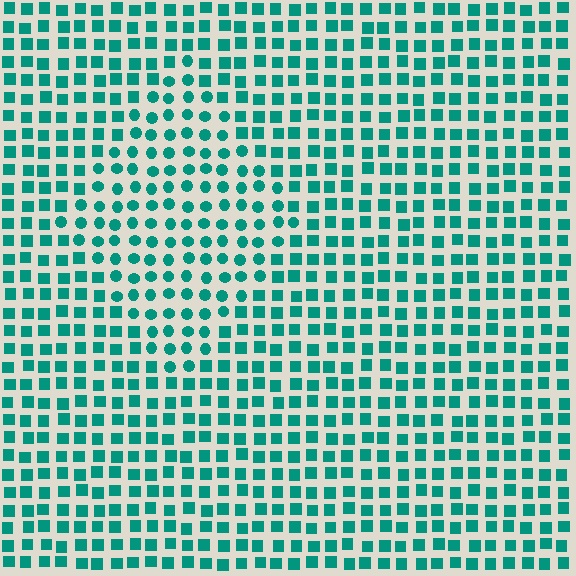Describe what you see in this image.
The image is filled with small teal elements arranged in a uniform grid. A diamond-shaped region contains circles, while the surrounding area contains squares. The boundary is defined purely by the change in element shape.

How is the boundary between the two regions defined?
The boundary is defined by a change in element shape: circles inside vs. squares outside. All elements share the same color and spacing.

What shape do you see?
I see a diamond.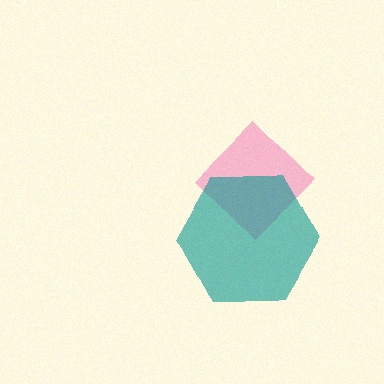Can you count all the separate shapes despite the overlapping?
Yes, there are 2 separate shapes.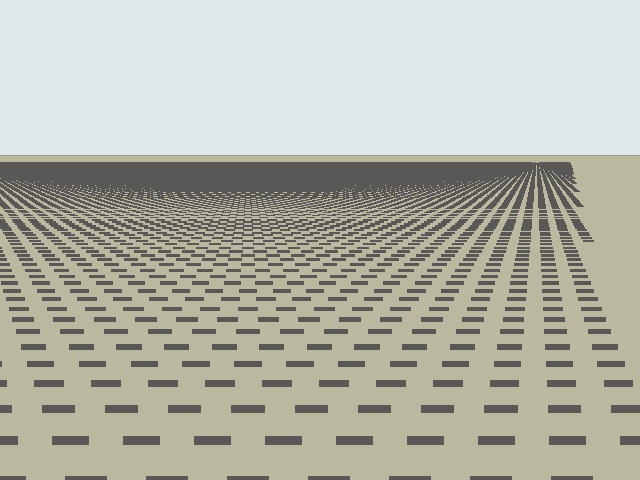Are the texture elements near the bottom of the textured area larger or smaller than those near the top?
Larger. Near the bottom, elements are closer to the viewer and appear at a bigger on-screen size.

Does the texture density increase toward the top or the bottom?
Density increases toward the top.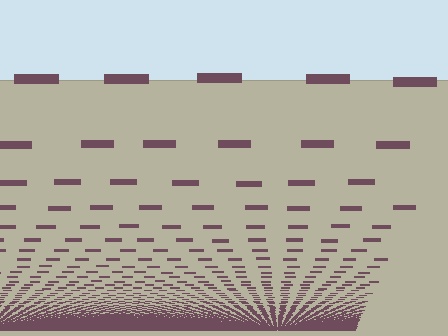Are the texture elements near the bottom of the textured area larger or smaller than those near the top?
Smaller. The gradient is inverted — elements near the bottom are smaller and denser.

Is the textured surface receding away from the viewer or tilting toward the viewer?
The surface appears to tilt toward the viewer. Texture elements get larger and sparser toward the top.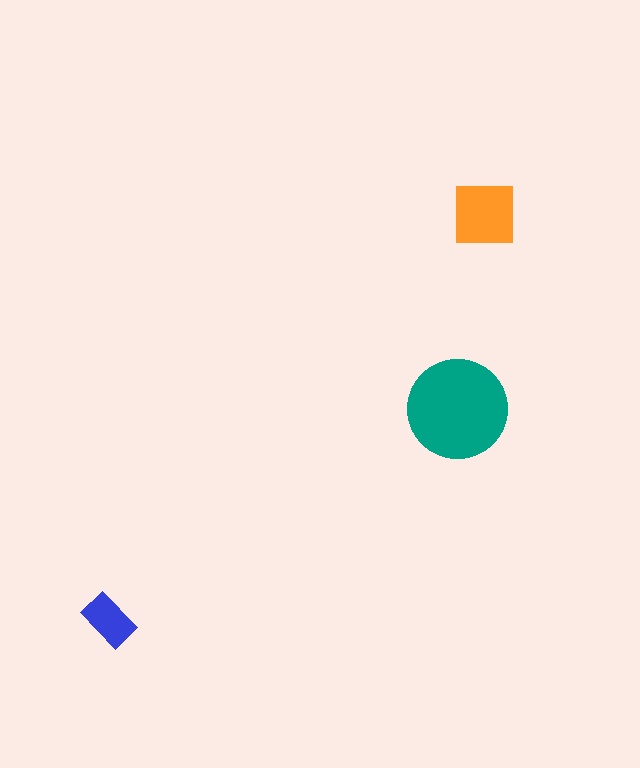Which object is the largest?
The teal circle.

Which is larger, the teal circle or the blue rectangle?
The teal circle.